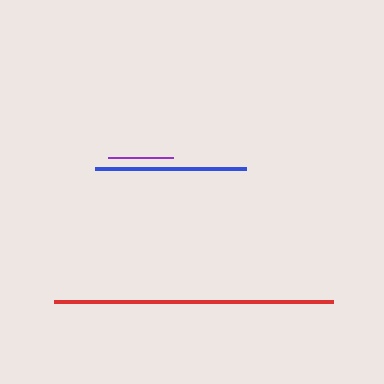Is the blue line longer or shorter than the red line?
The red line is longer than the blue line.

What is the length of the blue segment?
The blue segment is approximately 151 pixels long.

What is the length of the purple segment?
The purple segment is approximately 65 pixels long.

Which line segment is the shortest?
The purple line is the shortest at approximately 65 pixels.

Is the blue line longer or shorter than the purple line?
The blue line is longer than the purple line.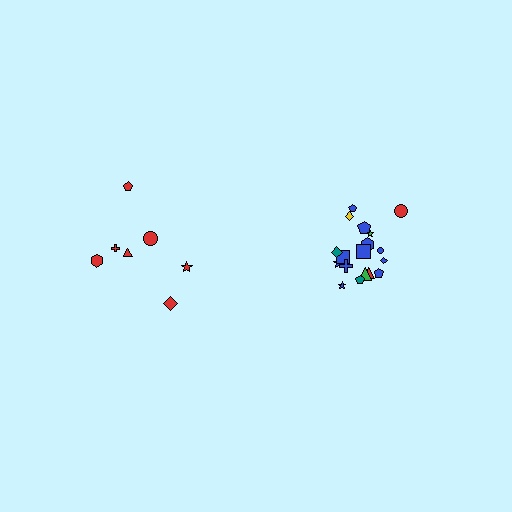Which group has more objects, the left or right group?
The right group.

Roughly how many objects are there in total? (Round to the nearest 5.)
Roughly 25 objects in total.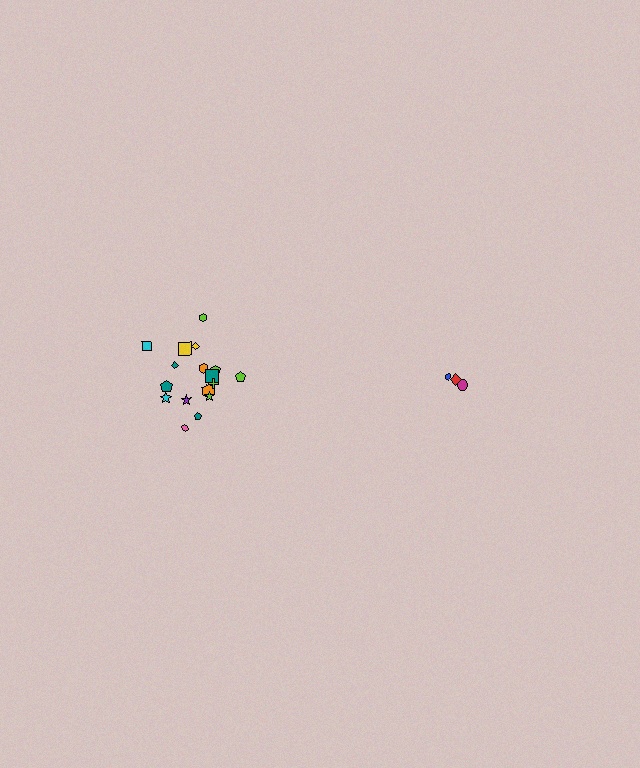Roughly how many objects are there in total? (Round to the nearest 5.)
Roughly 20 objects in total.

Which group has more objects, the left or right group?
The left group.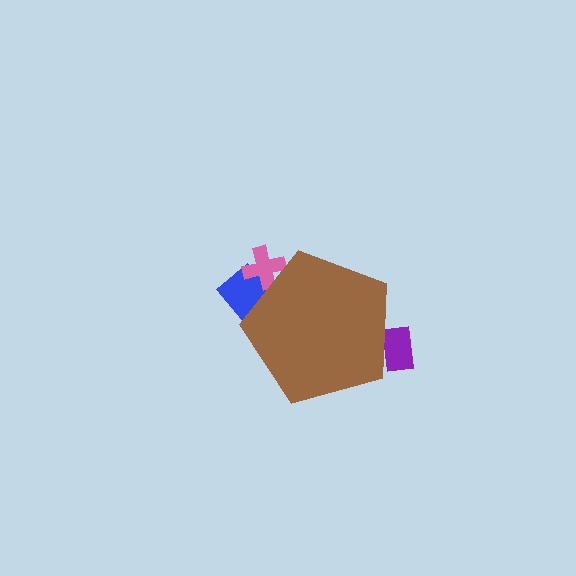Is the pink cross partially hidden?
Yes, the pink cross is partially hidden behind the brown pentagon.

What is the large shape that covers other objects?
A brown pentagon.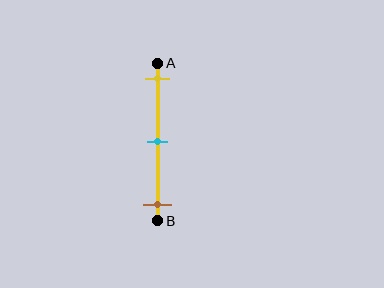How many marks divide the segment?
There are 3 marks dividing the segment.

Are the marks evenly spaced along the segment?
Yes, the marks are approximately evenly spaced.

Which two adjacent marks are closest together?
The yellow and cyan marks are the closest adjacent pair.